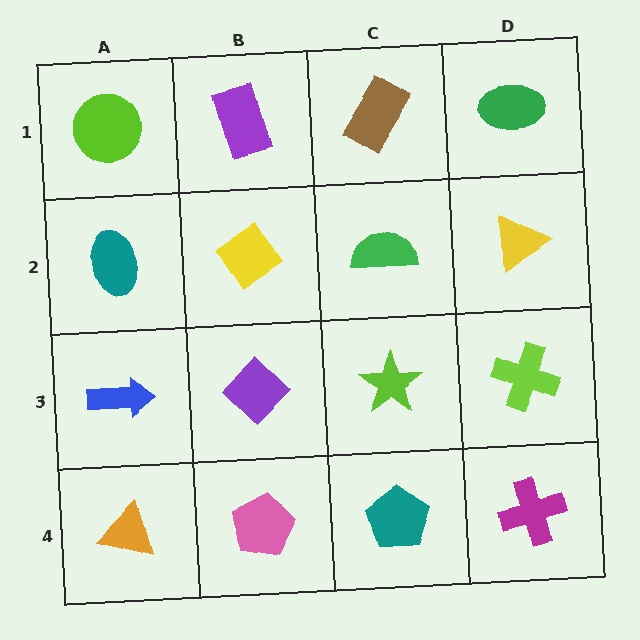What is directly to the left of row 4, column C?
A pink pentagon.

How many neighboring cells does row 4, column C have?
3.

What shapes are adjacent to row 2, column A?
A lime circle (row 1, column A), a blue arrow (row 3, column A), a yellow diamond (row 2, column B).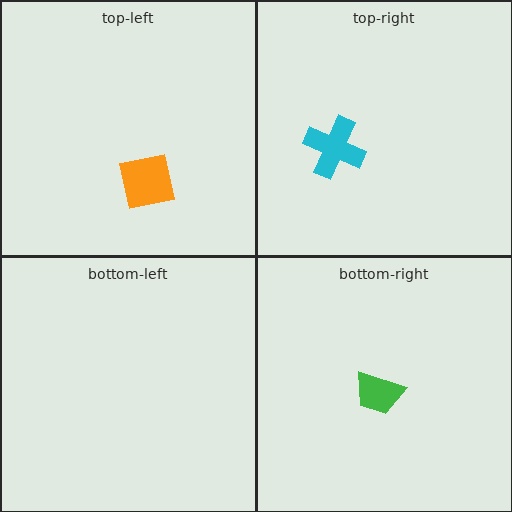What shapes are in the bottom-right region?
The green trapezoid.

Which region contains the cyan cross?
The top-right region.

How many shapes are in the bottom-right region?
1.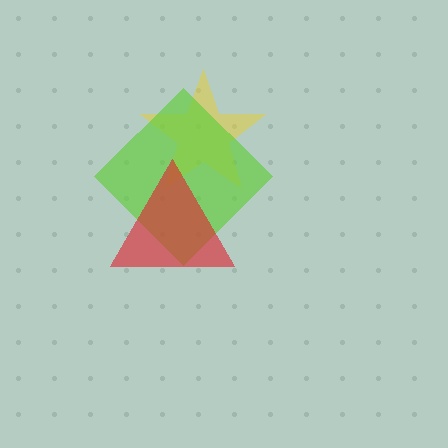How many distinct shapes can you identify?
There are 3 distinct shapes: a yellow star, a lime diamond, a red triangle.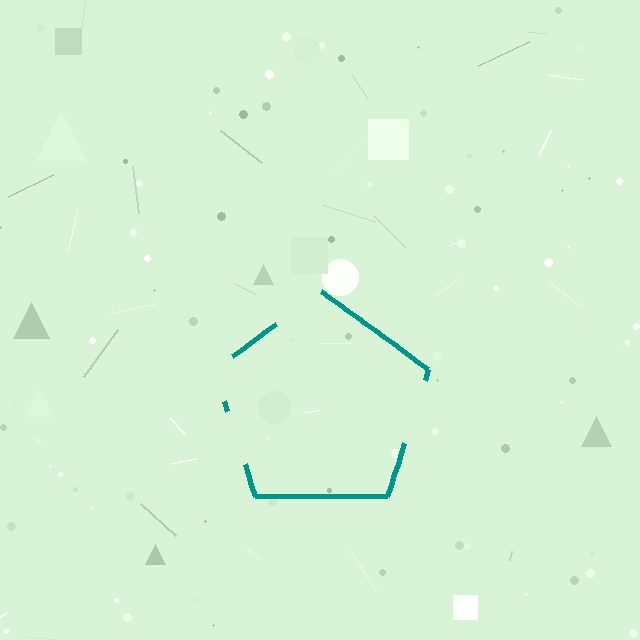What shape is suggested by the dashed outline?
The dashed outline suggests a pentagon.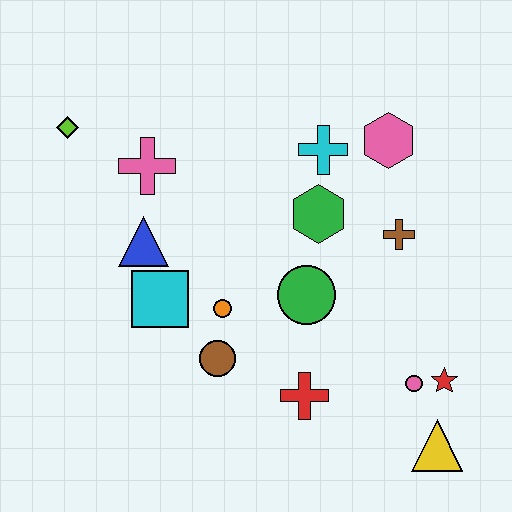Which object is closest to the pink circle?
The red star is closest to the pink circle.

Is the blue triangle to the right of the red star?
No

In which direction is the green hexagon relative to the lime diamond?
The green hexagon is to the right of the lime diamond.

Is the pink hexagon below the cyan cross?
No